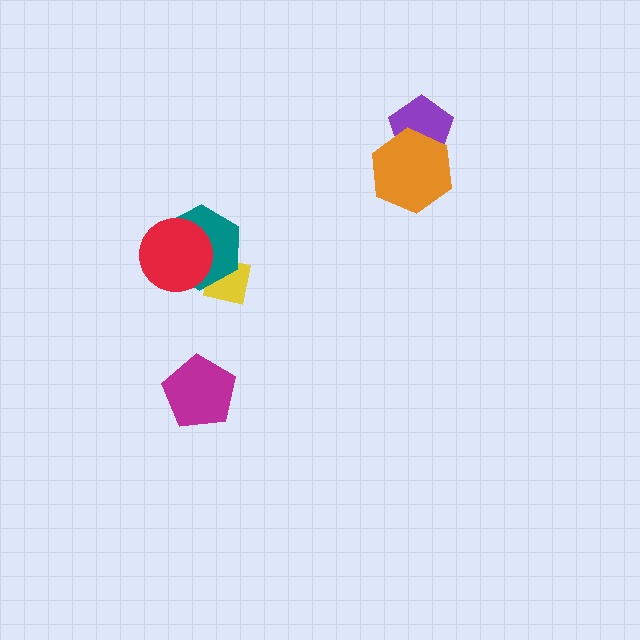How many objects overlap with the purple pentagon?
1 object overlaps with the purple pentagon.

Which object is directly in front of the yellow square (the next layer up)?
The teal hexagon is directly in front of the yellow square.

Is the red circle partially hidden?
No, no other shape covers it.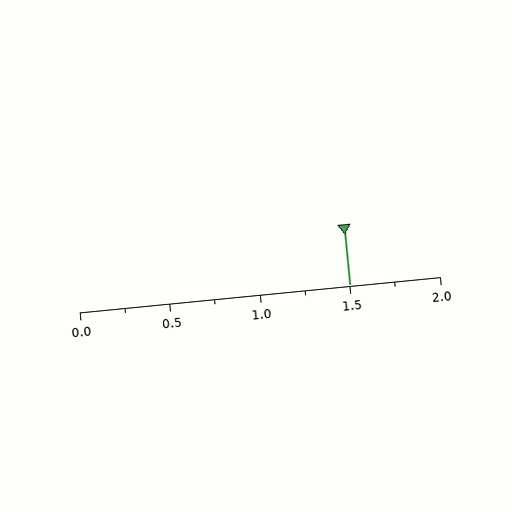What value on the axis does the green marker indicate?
The marker indicates approximately 1.5.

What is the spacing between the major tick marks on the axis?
The major ticks are spaced 0.5 apart.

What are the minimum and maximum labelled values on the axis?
The axis runs from 0.0 to 2.0.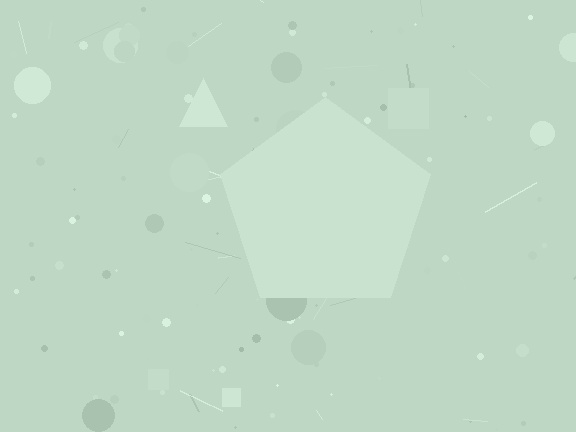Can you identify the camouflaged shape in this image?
The camouflaged shape is a pentagon.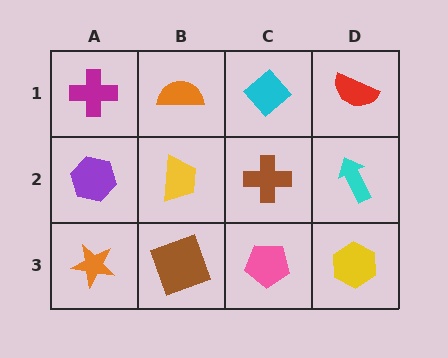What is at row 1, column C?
A cyan diamond.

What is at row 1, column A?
A magenta cross.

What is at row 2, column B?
A yellow trapezoid.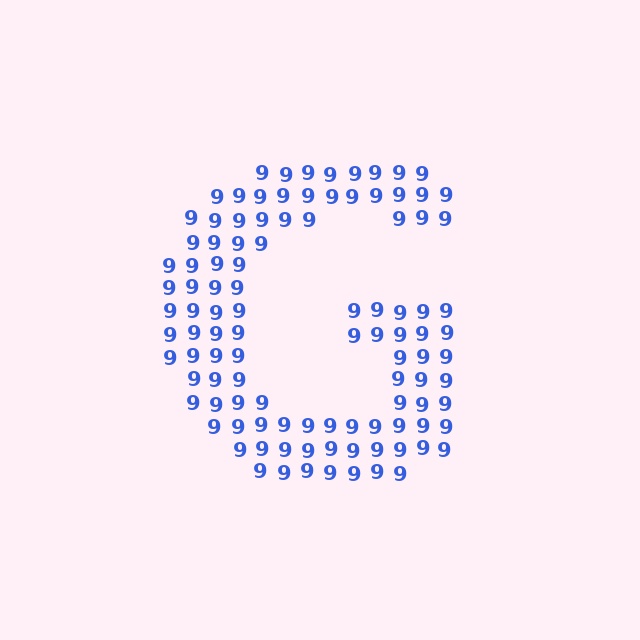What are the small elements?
The small elements are digit 9's.